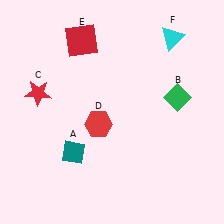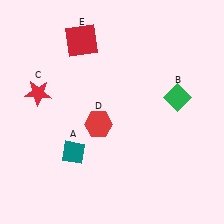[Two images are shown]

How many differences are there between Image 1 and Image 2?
There is 1 difference between the two images.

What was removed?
The cyan triangle (F) was removed in Image 2.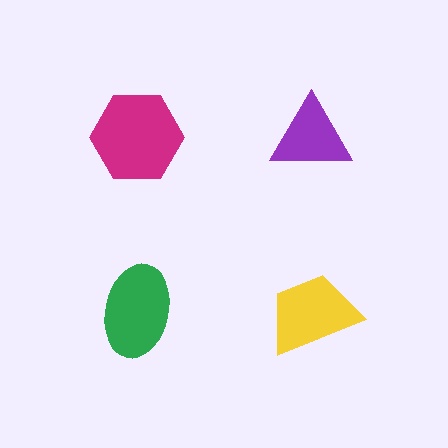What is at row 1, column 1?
A magenta hexagon.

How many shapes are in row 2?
2 shapes.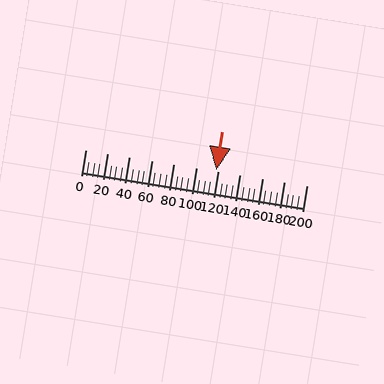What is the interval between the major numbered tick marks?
The major tick marks are spaced 20 units apart.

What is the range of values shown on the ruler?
The ruler shows values from 0 to 200.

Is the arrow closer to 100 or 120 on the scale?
The arrow is closer to 120.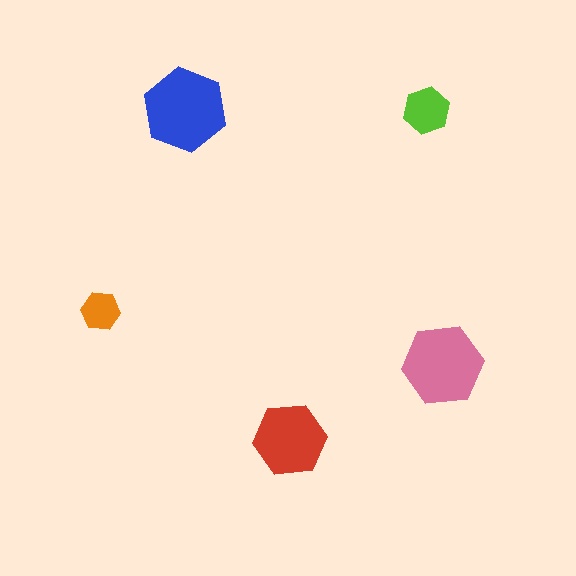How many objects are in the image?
There are 5 objects in the image.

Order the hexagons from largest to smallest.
the blue one, the pink one, the red one, the lime one, the orange one.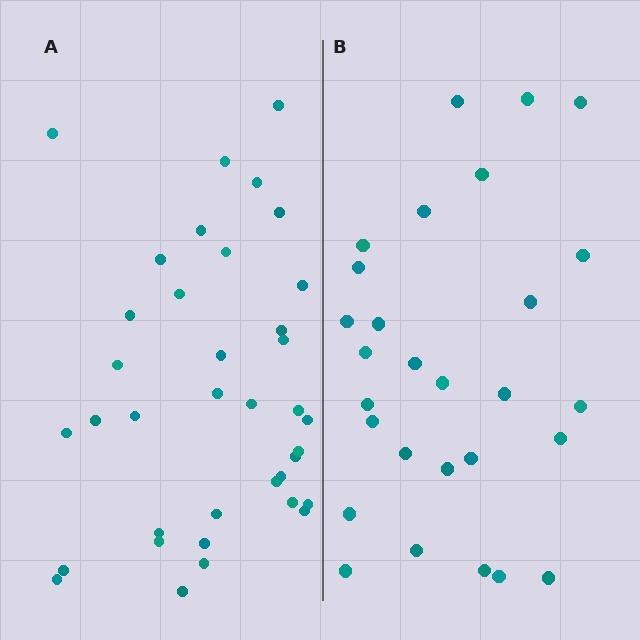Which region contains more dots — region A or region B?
Region A (the left region) has more dots.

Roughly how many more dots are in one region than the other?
Region A has roughly 8 or so more dots than region B.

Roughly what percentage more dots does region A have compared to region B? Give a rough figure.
About 30% more.